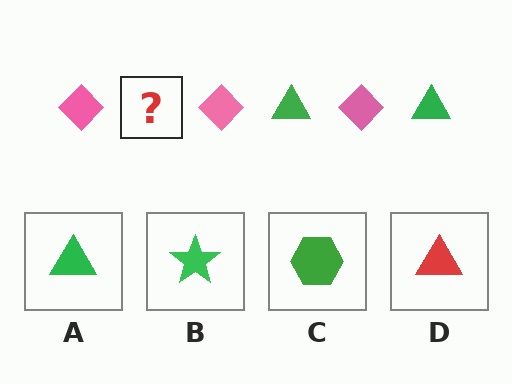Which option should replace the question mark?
Option A.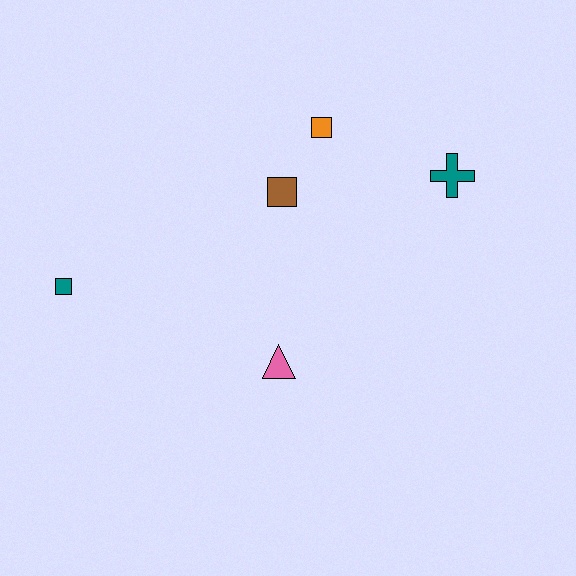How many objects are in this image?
There are 5 objects.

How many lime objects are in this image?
There are no lime objects.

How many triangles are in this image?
There is 1 triangle.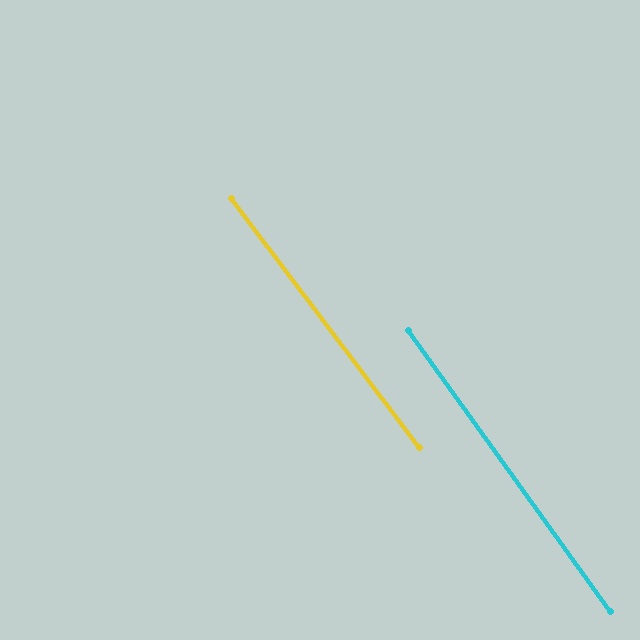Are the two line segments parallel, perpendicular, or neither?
Parallel — their directions differ by only 1.2°.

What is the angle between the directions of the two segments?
Approximately 1 degree.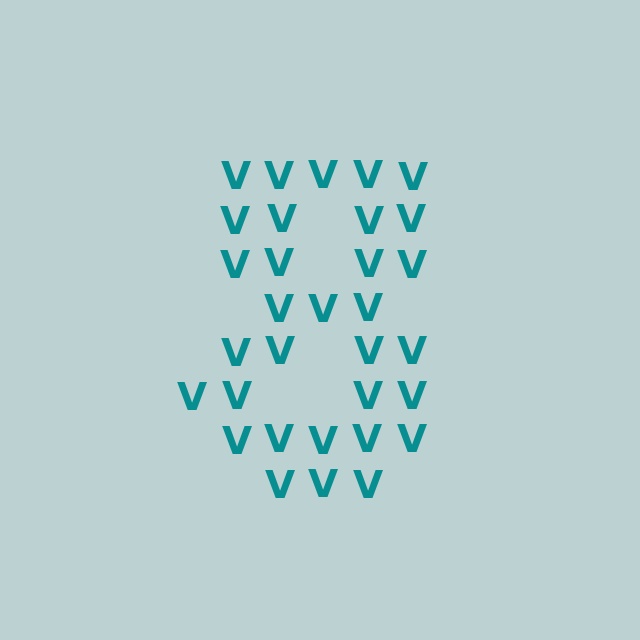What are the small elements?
The small elements are letter V's.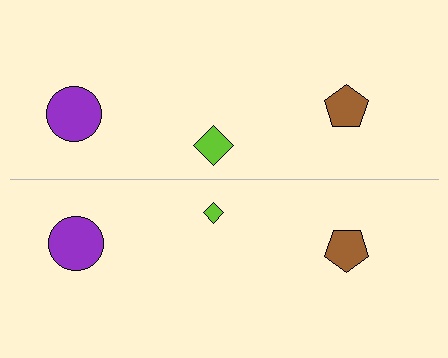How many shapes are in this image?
There are 6 shapes in this image.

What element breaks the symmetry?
The lime diamond on the bottom side has a different size than its mirror counterpart.